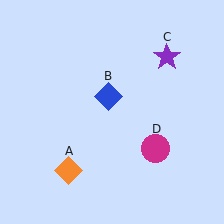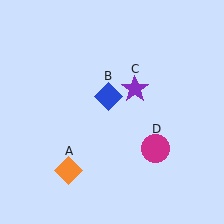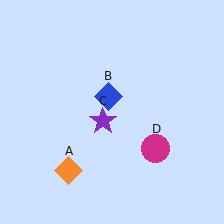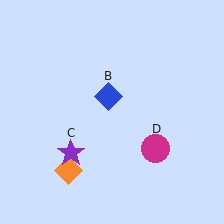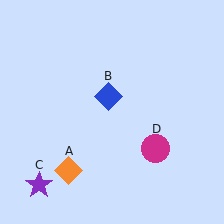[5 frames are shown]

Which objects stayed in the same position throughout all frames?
Orange diamond (object A) and blue diamond (object B) and magenta circle (object D) remained stationary.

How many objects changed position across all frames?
1 object changed position: purple star (object C).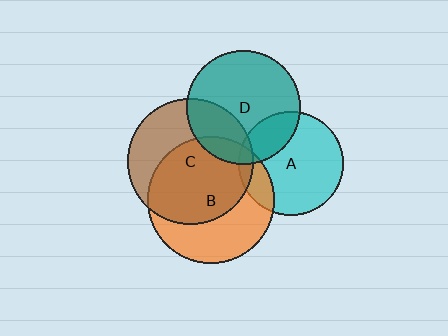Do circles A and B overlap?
Yes.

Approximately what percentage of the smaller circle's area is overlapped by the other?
Approximately 15%.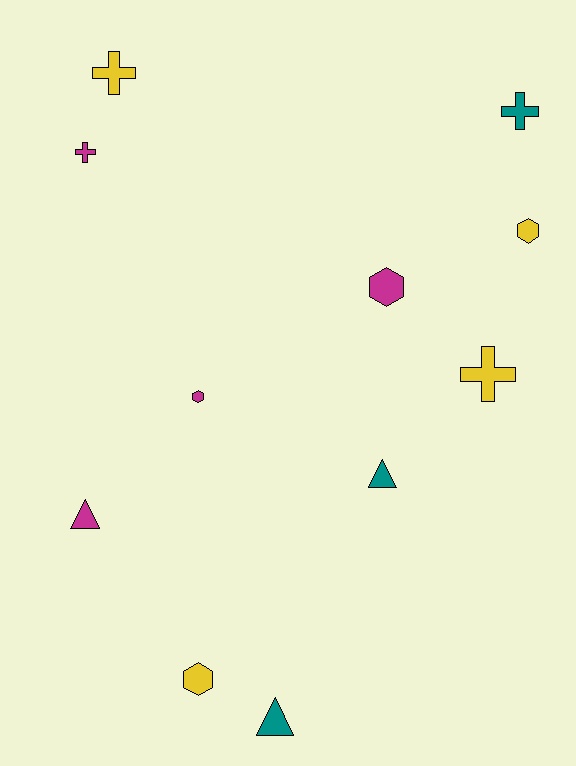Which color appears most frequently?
Magenta, with 4 objects.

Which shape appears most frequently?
Hexagon, with 4 objects.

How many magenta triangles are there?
There is 1 magenta triangle.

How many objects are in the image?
There are 11 objects.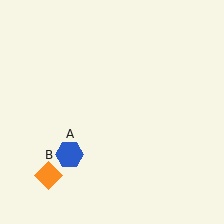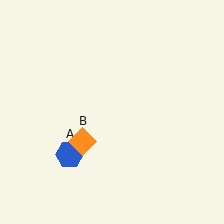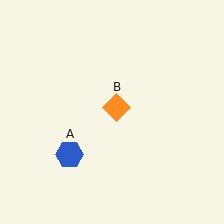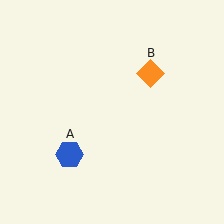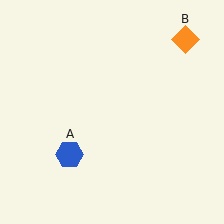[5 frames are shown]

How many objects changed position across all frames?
1 object changed position: orange diamond (object B).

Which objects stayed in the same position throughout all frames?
Blue hexagon (object A) remained stationary.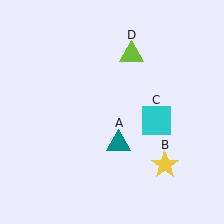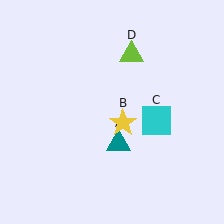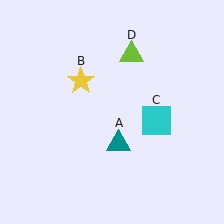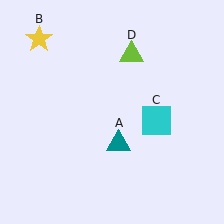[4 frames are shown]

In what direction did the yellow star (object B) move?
The yellow star (object B) moved up and to the left.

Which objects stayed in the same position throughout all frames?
Teal triangle (object A) and cyan square (object C) and lime triangle (object D) remained stationary.